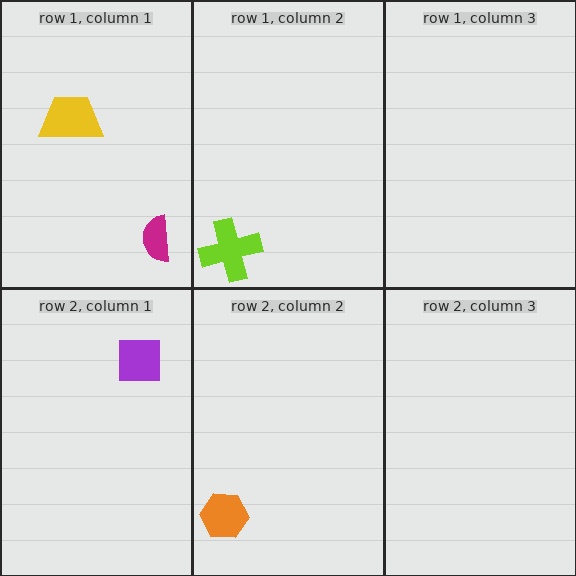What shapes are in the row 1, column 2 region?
The lime cross.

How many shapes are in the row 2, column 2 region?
1.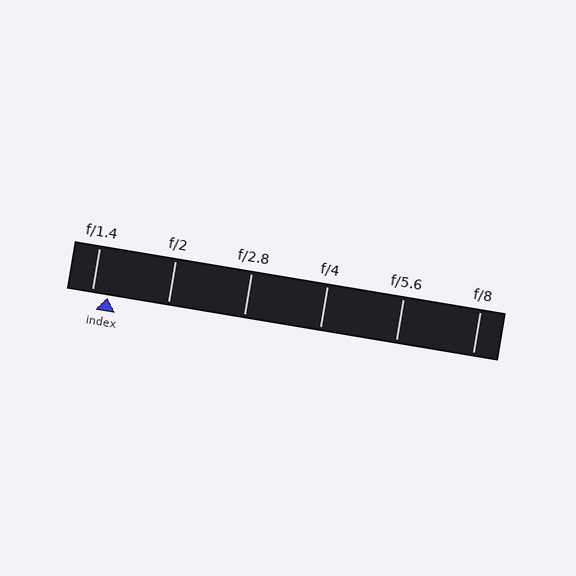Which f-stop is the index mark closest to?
The index mark is closest to f/1.4.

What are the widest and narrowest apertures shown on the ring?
The widest aperture shown is f/1.4 and the narrowest is f/8.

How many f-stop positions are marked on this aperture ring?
There are 6 f-stop positions marked.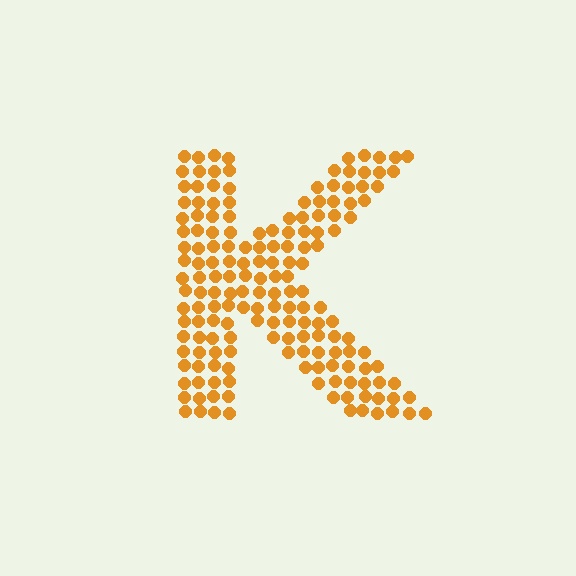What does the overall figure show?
The overall figure shows the letter K.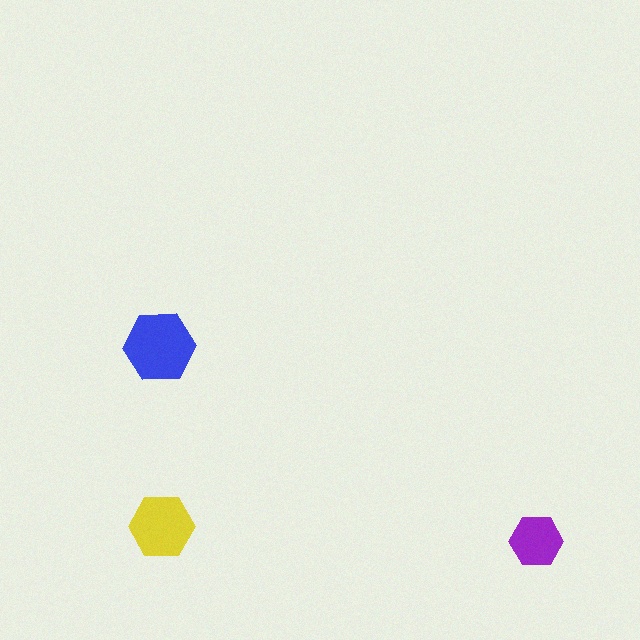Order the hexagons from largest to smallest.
the blue one, the yellow one, the purple one.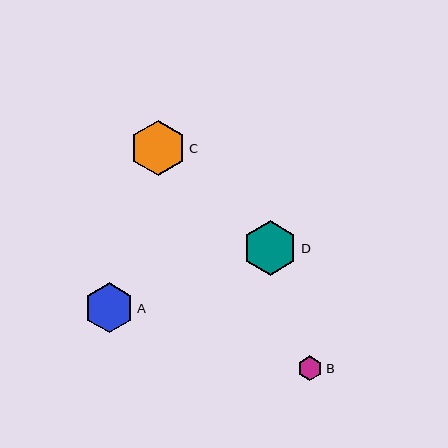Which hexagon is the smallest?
Hexagon B is the smallest with a size of approximately 25 pixels.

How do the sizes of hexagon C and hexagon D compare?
Hexagon C and hexagon D are approximately the same size.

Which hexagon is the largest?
Hexagon C is the largest with a size of approximately 56 pixels.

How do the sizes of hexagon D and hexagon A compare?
Hexagon D and hexagon A are approximately the same size.